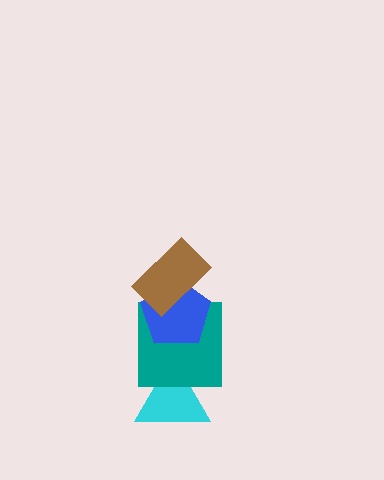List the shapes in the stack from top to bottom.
From top to bottom: the brown rectangle, the blue pentagon, the teal square, the cyan triangle.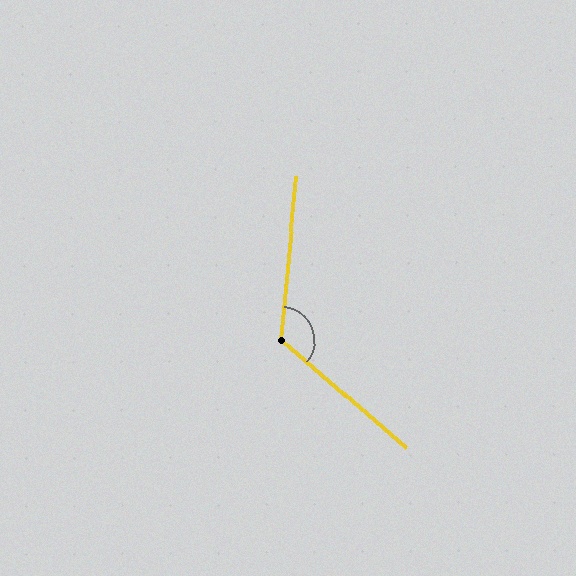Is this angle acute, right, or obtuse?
It is obtuse.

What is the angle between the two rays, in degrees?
Approximately 125 degrees.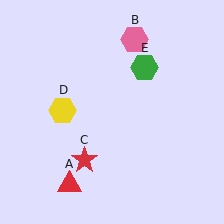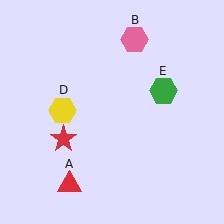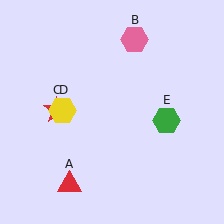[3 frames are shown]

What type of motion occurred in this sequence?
The red star (object C), green hexagon (object E) rotated clockwise around the center of the scene.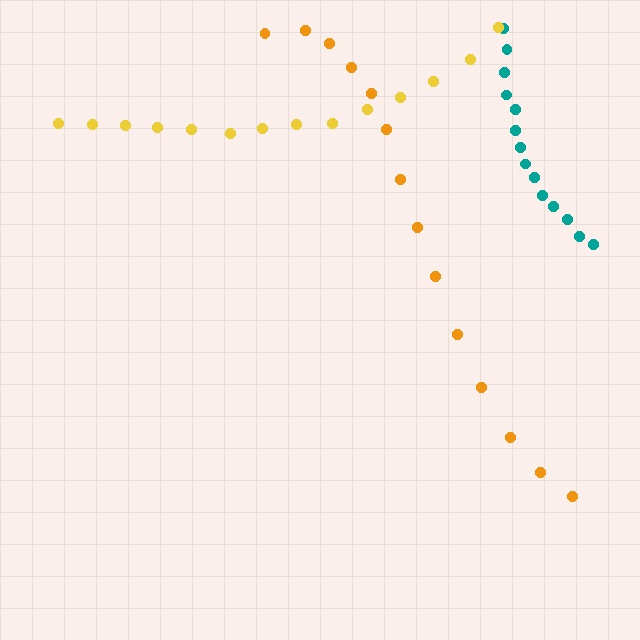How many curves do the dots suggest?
There are 3 distinct paths.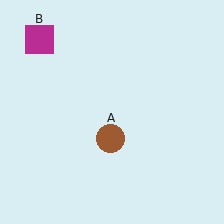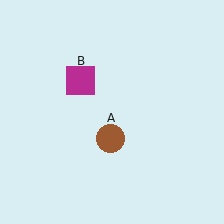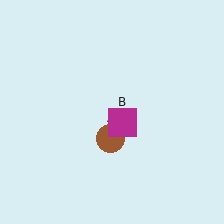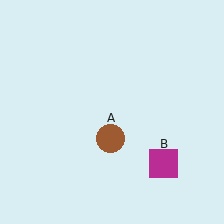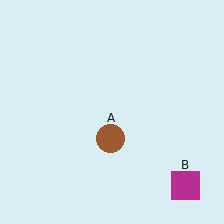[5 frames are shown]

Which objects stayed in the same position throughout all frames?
Brown circle (object A) remained stationary.